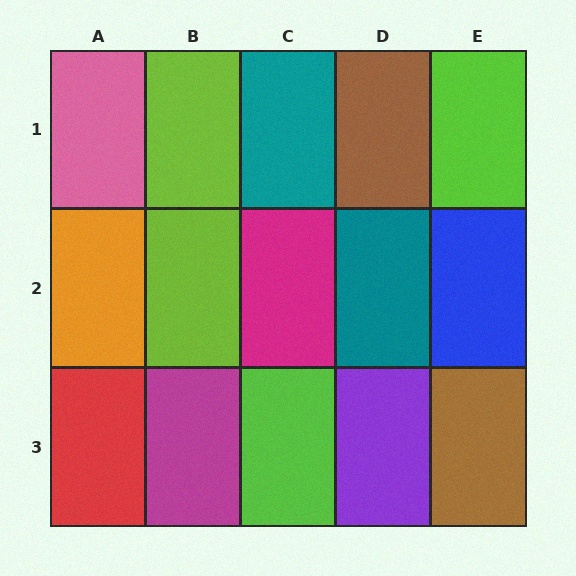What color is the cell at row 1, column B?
Lime.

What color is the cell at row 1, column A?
Pink.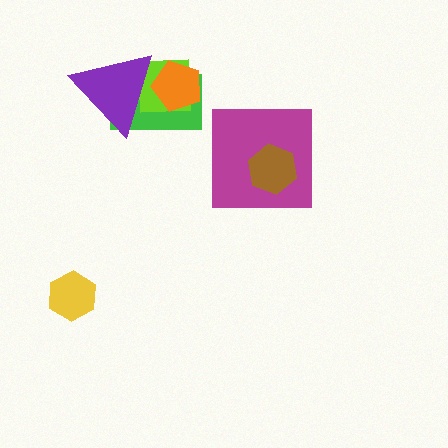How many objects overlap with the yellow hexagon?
0 objects overlap with the yellow hexagon.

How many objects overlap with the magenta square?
1 object overlaps with the magenta square.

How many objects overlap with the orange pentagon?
3 objects overlap with the orange pentagon.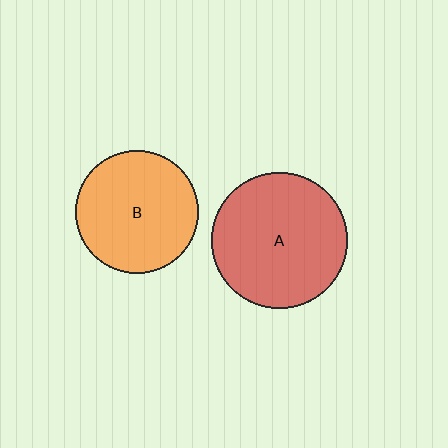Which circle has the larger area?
Circle A (red).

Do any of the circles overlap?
No, none of the circles overlap.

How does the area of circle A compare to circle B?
Approximately 1.2 times.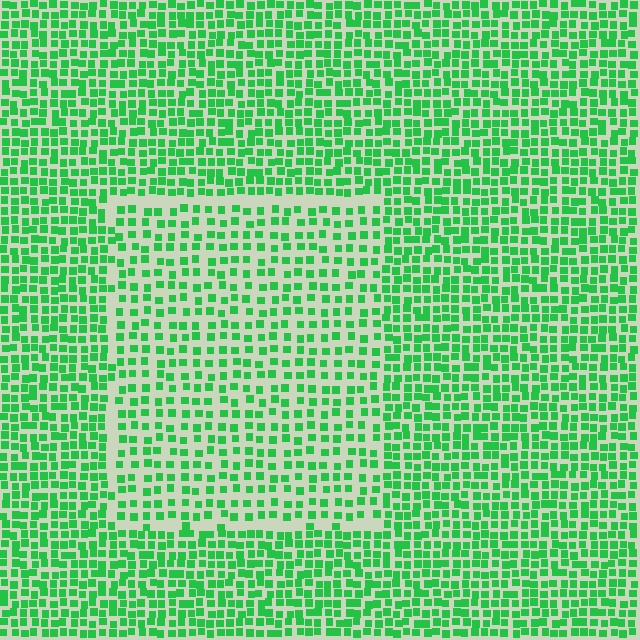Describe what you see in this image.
The image contains small green elements arranged at two different densities. A rectangle-shaped region is visible where the elements are less densely packed than the surrounding area.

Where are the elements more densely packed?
The elements are more densely packed outside the rectangle boundary.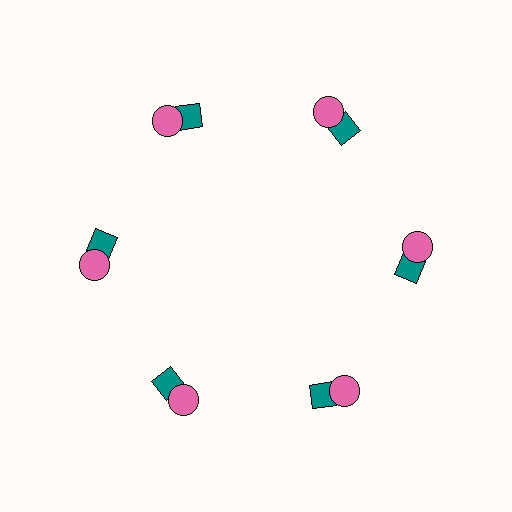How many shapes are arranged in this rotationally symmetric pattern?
There are 12 shapes, arranged in 6 groups of 2.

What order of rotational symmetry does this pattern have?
This pattern has 6-fold rotational symmetry.